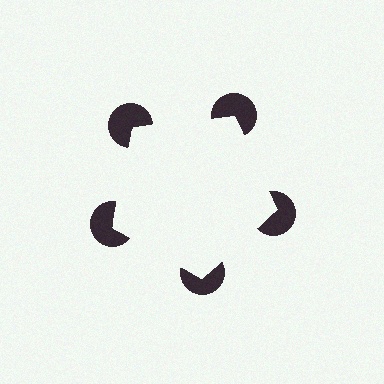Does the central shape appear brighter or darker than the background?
It typically appears slightly brighter than the background, even though no actual brightness change is drawn.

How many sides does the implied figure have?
5 sides.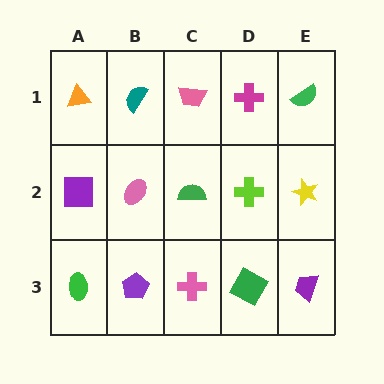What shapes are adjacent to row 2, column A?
An orange triangle (row 1, column A), a green ellipse (row 3, column A), a pink ellipse (row 2, column B).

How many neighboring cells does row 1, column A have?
2.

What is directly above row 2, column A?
An orange triangle.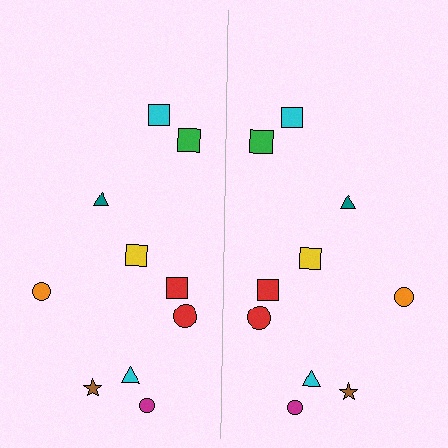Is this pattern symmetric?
Yes, this pattern has bilateral (reflection) symmetry.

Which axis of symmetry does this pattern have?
The pattern has a vertical axis of symmetry running through the center of the image.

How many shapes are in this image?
There are 20 shapes in this image.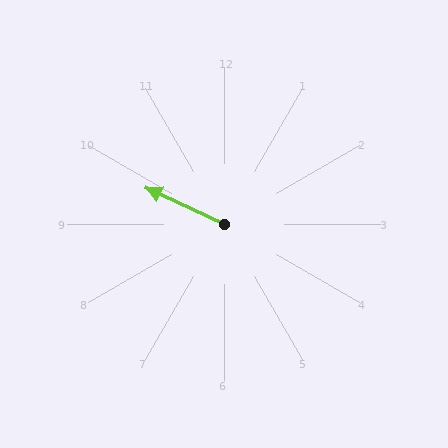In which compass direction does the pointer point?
Northwest.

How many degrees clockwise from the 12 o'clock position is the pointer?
Approximately 295 degrees.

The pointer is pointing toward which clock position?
Roughly 10 o'clock.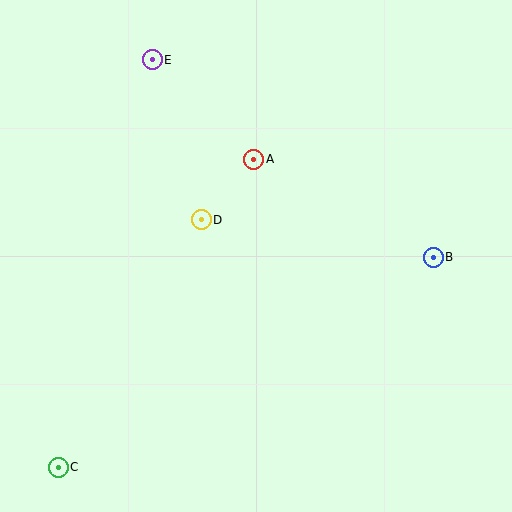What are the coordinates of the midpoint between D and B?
The midpoint between D and B is at (317, 238).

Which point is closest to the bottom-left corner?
Point C is closest to the bottom-left corner.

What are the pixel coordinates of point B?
Point B is at (433, 257).